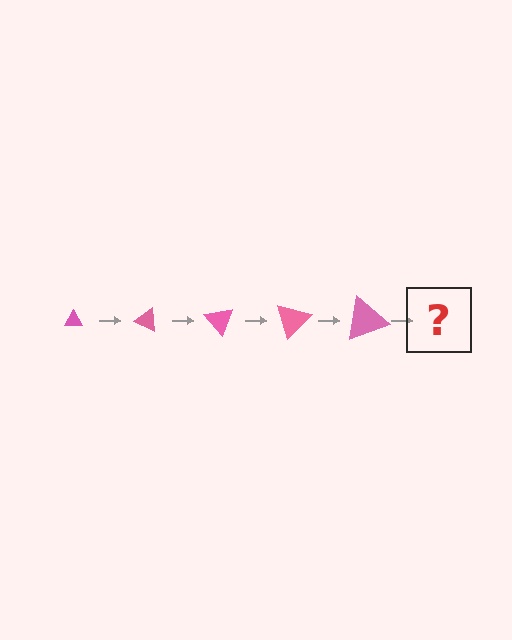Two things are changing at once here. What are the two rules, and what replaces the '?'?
The two rules are that the triangle grows larger each step and it rotates 25 degrees each step. The '?' should be a triangle, larger than the previous one and rotated 125 degrees from the start.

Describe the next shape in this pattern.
It should be a triangle, larger than the previous one and rotated 125 degrees from the start.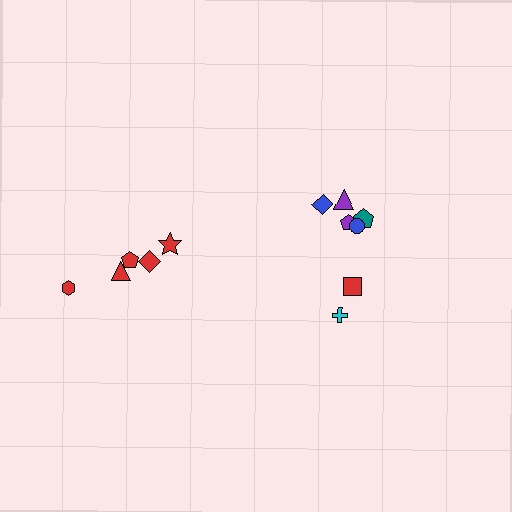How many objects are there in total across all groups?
There are 12 objects.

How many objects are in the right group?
There are 7 objects.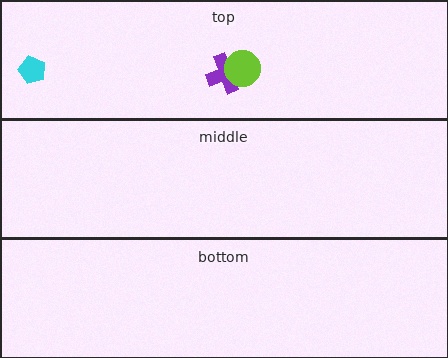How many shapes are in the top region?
3.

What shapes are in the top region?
The purple cross, the lime circle, the cyan pentagon.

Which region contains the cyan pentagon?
The top region.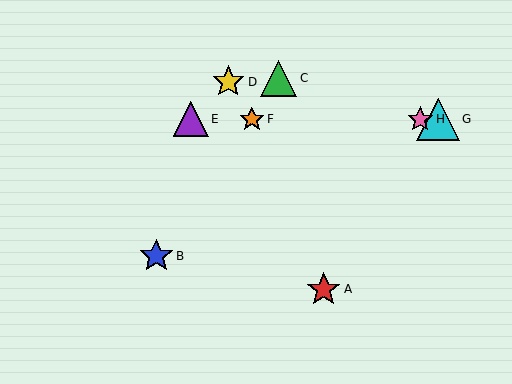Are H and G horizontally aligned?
Yes, both are at y≈119.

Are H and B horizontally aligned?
No, H is at y≈119 and B is at y≈256.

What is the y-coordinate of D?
Object D is at y≈82.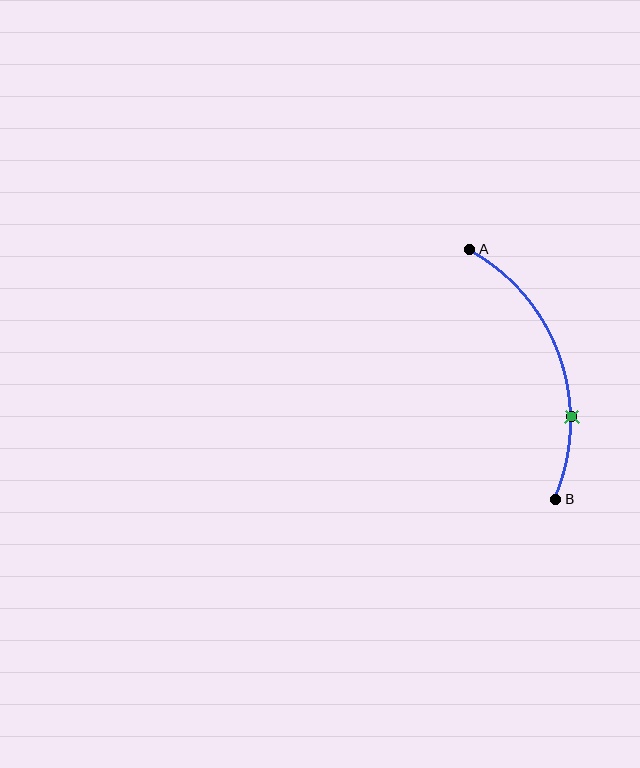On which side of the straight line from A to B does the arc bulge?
The arc bulges to the right of the straight line connecting A and B.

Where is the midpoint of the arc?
The arc midpoint is the point on the curve farthest from the straight line joining A and B. It sits to the right of that line.